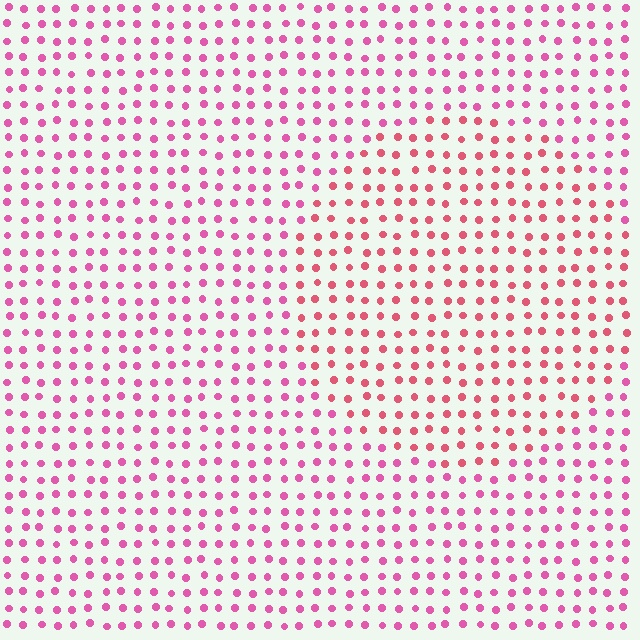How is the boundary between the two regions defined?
The boundary is defined purely by a slight shift in hue (about 26 degrees). Spacing, size, and orientation are identical on both sides.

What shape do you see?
I see a circle.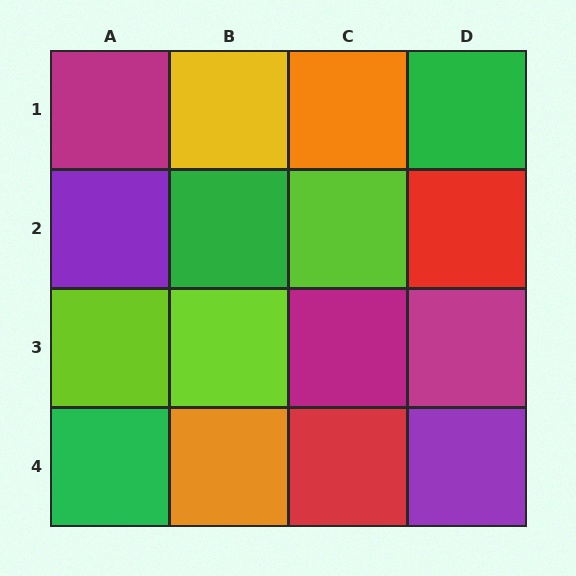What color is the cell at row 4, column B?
Orange.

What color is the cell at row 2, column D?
Red.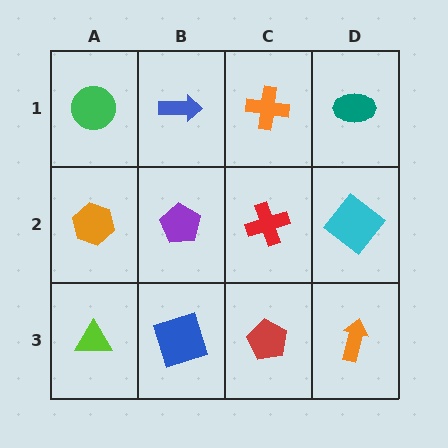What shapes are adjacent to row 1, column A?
An orange hexagon (row 2, column A), a blue arrow (row 1, column B).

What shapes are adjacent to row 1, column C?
A red cross (row 2, column C), a blue arrow (row 1, column B), a teal ellipse (row 1, column D).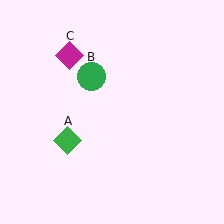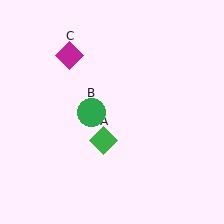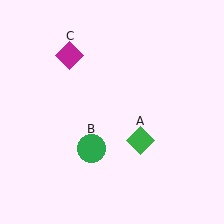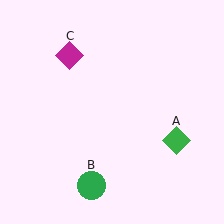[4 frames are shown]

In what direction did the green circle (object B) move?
The green circle (object B) moved down.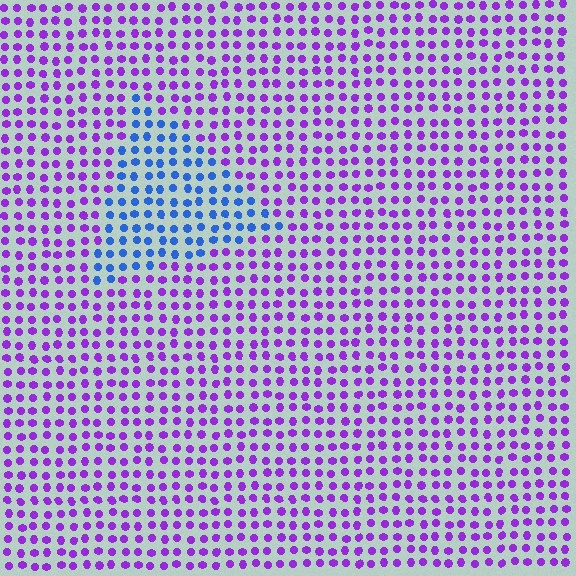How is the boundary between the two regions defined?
The boundary is defined purely by a slight shift in hue (about 58 degrees). Spacing, size, and orientation are identical on both sides.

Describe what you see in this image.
The image is filled with small purple elements in a uniform arrangement. A triangle-shaped region is visible where the elements are tinted to a slightly different hue, forming a subtle color boundary.